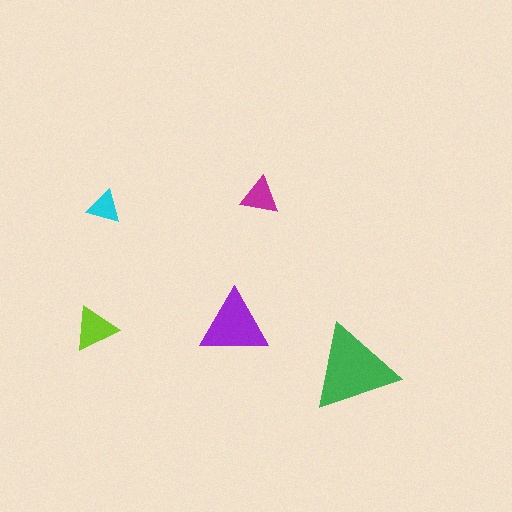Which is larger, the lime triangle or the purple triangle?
The purple one.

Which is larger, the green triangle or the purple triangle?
The green one.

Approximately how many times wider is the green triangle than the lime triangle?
About 2 times wider.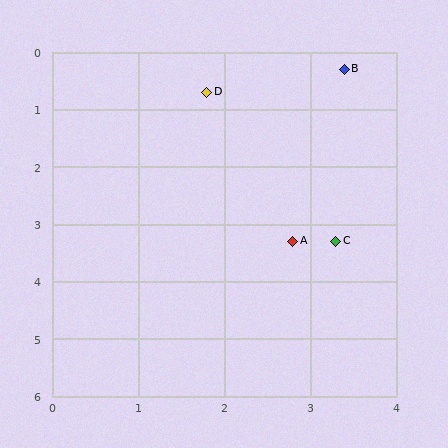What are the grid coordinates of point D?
Point D is at approximately (1.8, 0.7).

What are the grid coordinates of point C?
Point C is at approximately (3.3, 3.3).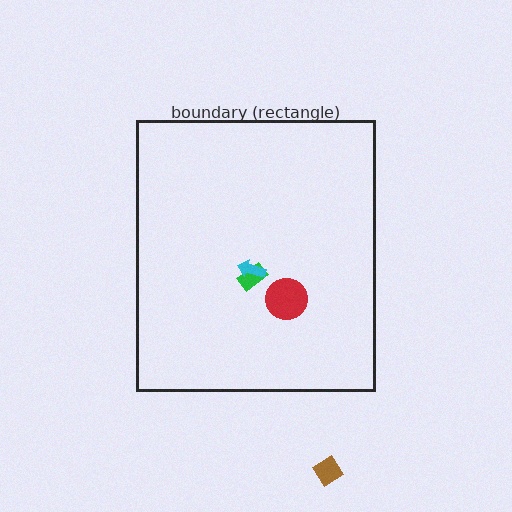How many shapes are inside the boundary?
3 inside, 1 outside.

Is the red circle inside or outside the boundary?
Inside.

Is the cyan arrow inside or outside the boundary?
Inside.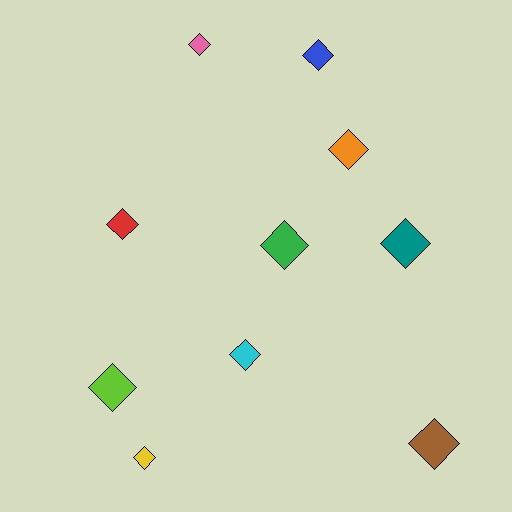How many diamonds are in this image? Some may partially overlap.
There are 10 diamonds.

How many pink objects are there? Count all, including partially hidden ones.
There is 1 pink object.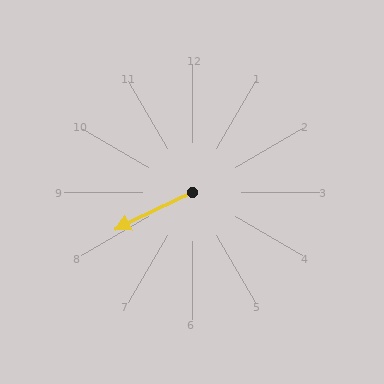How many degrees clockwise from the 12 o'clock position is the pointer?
Approximately 244 degrees.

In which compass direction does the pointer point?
Southwest.